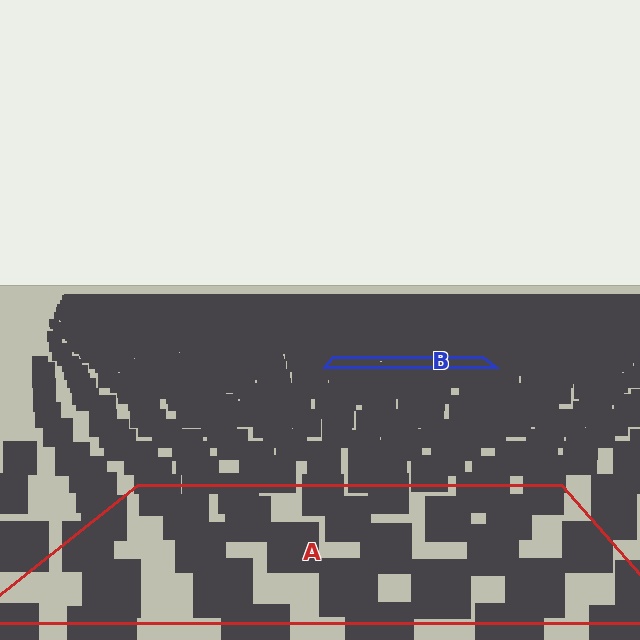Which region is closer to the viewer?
Region A is closer. The texture elements there are larger and more spread out.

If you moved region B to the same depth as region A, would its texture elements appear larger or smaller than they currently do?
They would appear larger. At a closer depth, the same texture elements are projected at a bigger on-screen size.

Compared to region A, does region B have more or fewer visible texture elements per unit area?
Region B has more texture elements per unit area — they are packed more densely because it is farther away.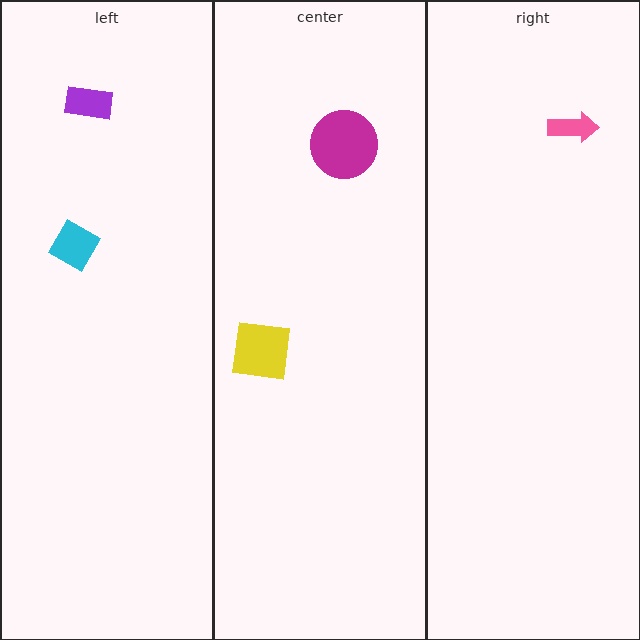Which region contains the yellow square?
The center region.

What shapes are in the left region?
The cyan diamond, the purple rectangle.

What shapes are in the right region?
The pink arrow.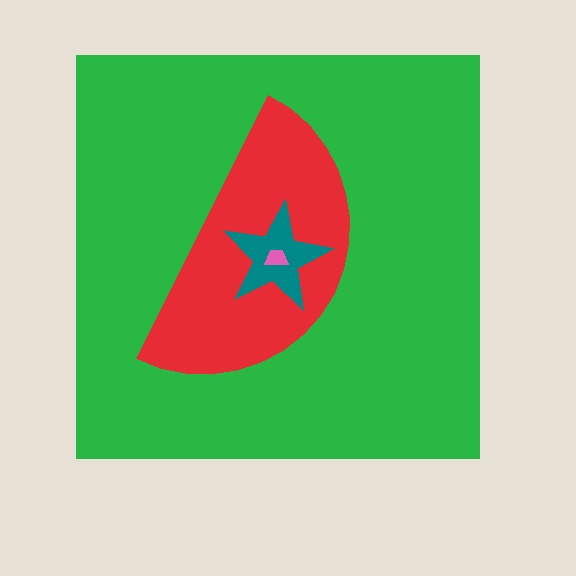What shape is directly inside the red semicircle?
The teal star.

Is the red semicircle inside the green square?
Yes.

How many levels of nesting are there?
4.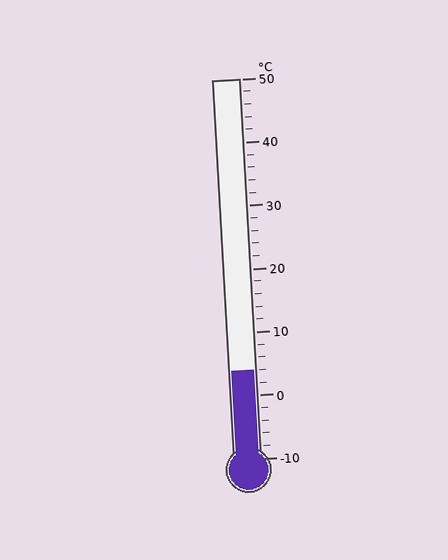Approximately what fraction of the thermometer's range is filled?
The thermometer is filled to approximately 25% of its range.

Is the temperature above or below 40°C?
The temperature is below 40°C.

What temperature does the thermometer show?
The thermometer shows approximately 4°C.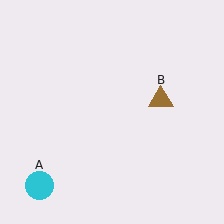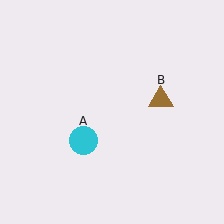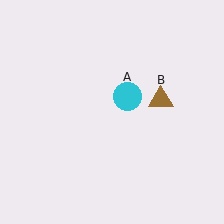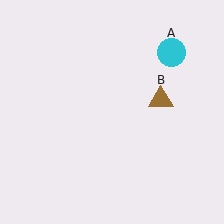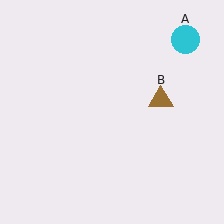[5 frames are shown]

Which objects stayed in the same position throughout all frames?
Brown triangle (object B) remained stationary.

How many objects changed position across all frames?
1 object changed position: cyan circle (object A).